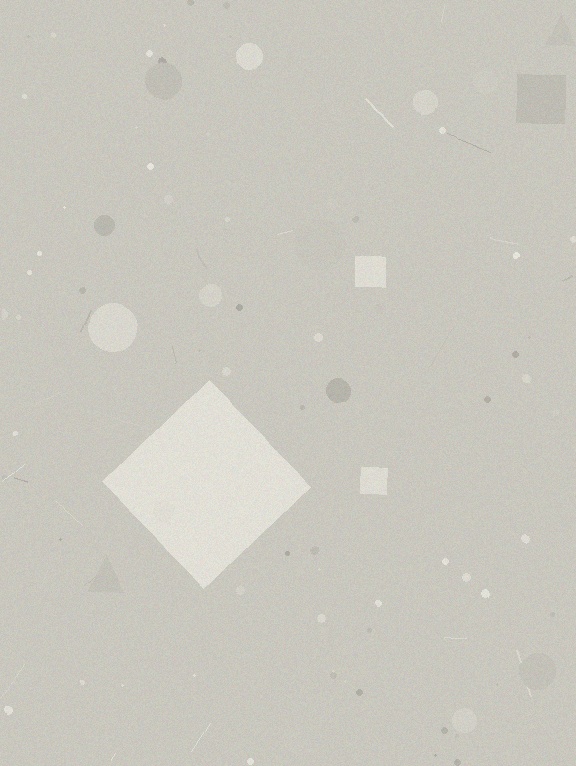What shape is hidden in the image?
A diamond is hidden in the image.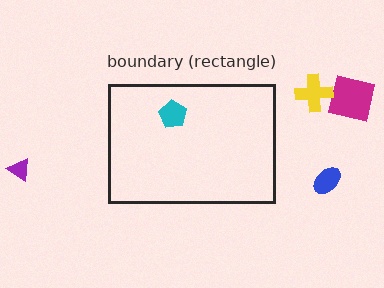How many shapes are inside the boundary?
1 inside, 4 outside.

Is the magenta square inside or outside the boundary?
Outside.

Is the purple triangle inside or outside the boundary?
Outside.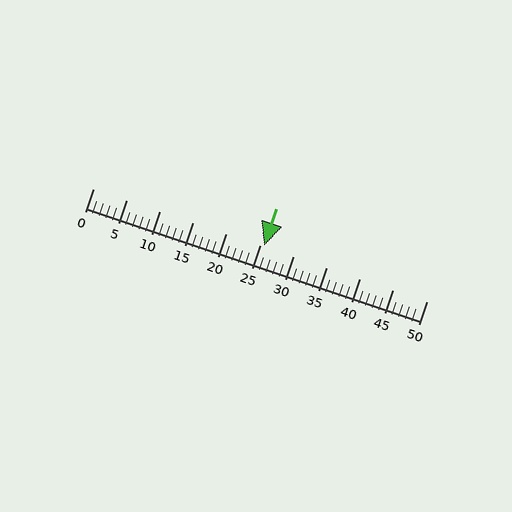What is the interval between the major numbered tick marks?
The major tick marks are spaced 5 units apart.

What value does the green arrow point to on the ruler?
The green arrow points to approximately 26.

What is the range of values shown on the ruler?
The ruler shows values from 0 to 50.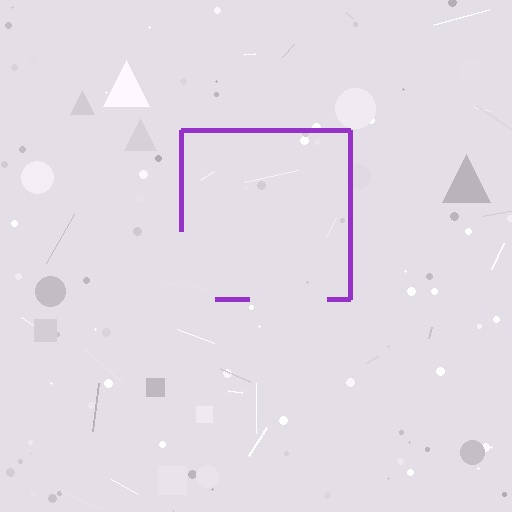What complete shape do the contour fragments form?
The contour fragments form a square.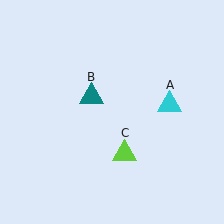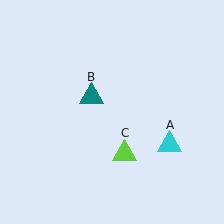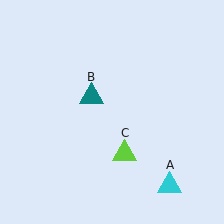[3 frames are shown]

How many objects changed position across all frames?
1 object changed position: cyan triangle (object A).